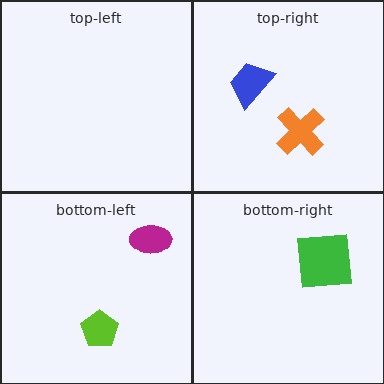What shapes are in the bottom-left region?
The magenta ellipse, the lime pentagon.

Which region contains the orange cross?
The top-right region.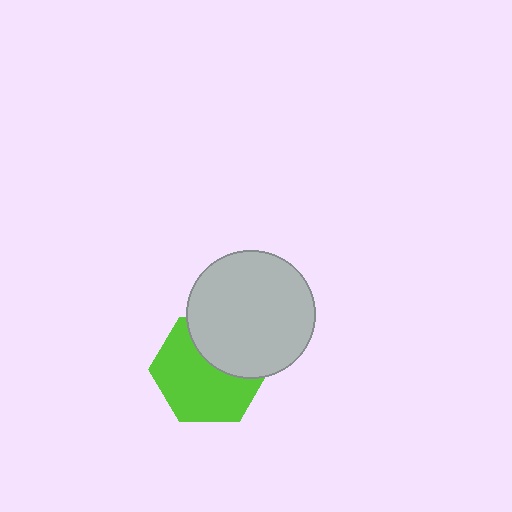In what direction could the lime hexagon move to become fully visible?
The lime hexagon could move down. That would shift it out from behind the light gray circle entirely.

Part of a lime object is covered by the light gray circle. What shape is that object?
It is a hexagon.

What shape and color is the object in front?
The object in front is a light gray circle.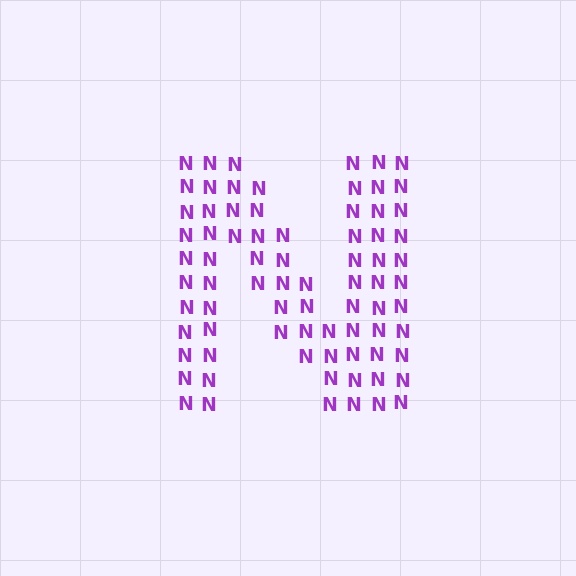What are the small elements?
The small elements are letter N's.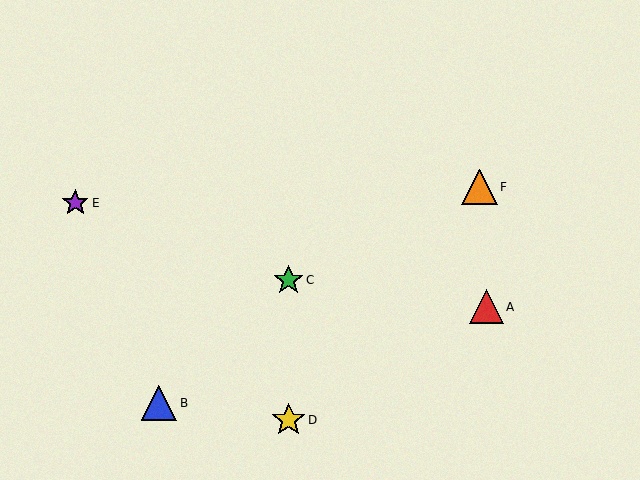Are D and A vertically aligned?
No, D is at x≈289 and A is at x≈486.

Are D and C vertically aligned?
Yes, both are at x≈289.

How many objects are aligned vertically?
2 objects (C, D) are aligned vertically.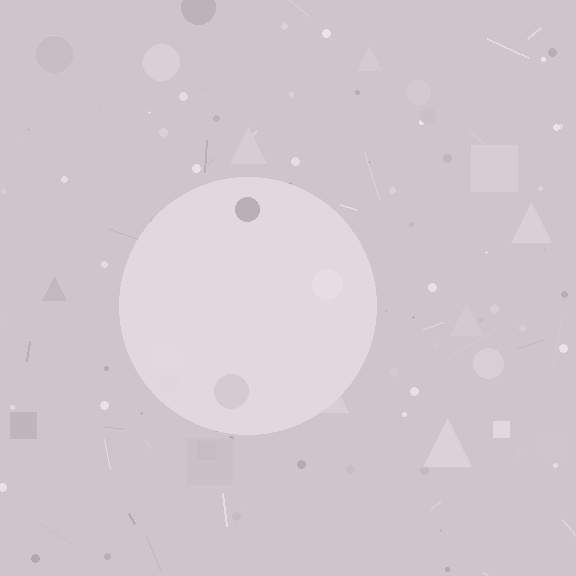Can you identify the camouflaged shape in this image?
The camouflaged shape is a circle.